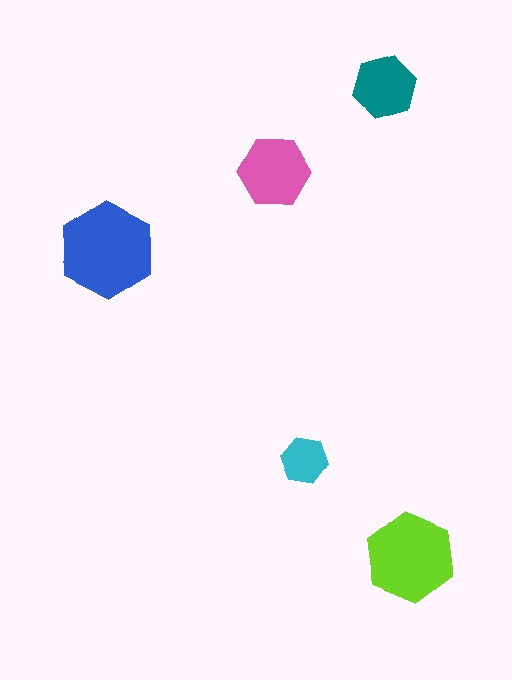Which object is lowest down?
The lime hexagon is bottommost.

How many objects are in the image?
There are 5 objects in the image.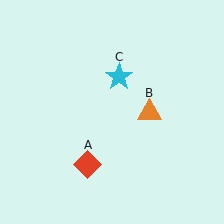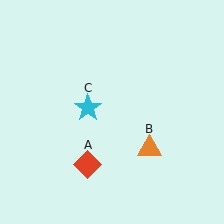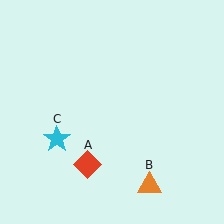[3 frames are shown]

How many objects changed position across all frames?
2 objects changed position: orange triangle (object B), cyan star (object C).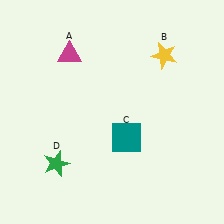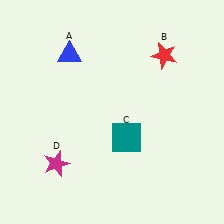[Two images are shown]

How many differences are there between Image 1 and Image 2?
There are 3 differences between the two images.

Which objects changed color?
A changed from magenta to blue. B changed from yellow to red. D changed from green to magenta.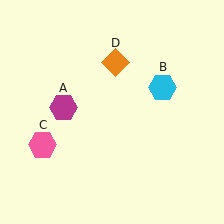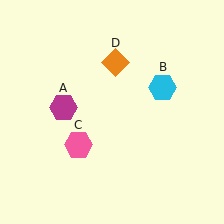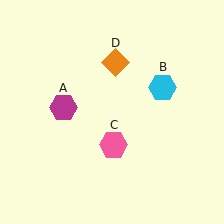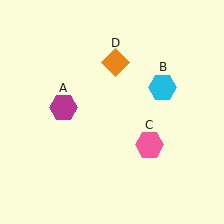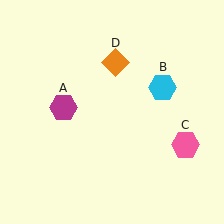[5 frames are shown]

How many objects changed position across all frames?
1 object changed position: pink hexagon (object C).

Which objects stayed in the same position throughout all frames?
Magenta hexagon (object A) and cyan hexagon (object B) and orange diamond (object D) remained stationary.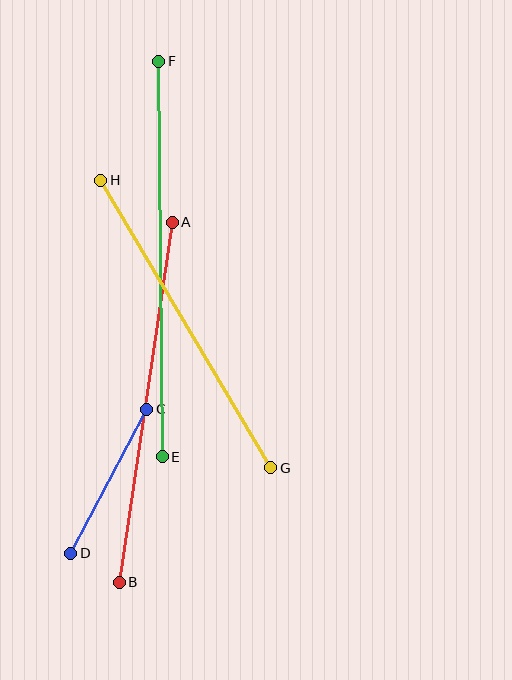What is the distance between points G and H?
The distance is approximately 334 pixels.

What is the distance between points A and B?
The distance is approximately 364 pixels.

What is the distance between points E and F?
The distance is approximately 396 pixels.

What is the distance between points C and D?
The distance is approximately 162 pixels.